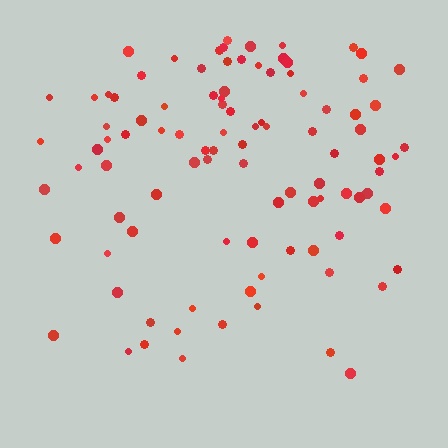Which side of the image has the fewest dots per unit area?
The bottom.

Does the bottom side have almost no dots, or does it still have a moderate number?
Still a moderate number, just noticeably fewer than the top.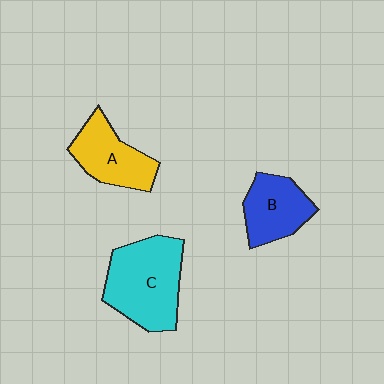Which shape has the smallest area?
Shape B (blue).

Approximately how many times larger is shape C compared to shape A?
Approximately 1.5 times.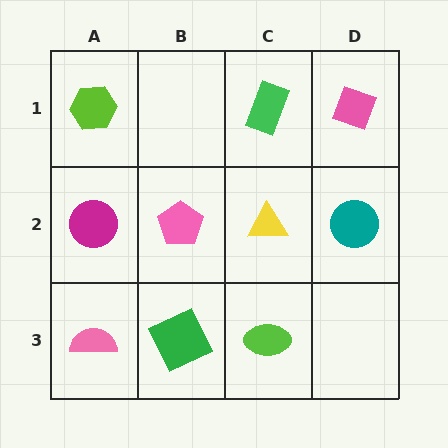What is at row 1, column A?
A lime hexagon.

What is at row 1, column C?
A green rectangle.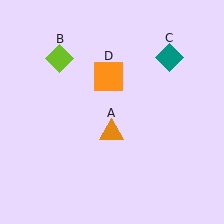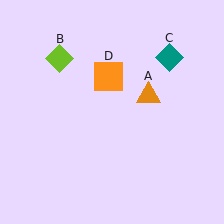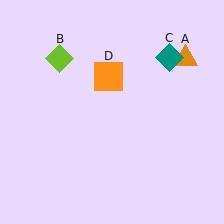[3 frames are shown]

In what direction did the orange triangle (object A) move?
The orange triangle (object A) moved up and to the right.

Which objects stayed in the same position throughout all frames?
Lime diamond (object B) and teal diamond (object C) and orange square (object D) remained stationary.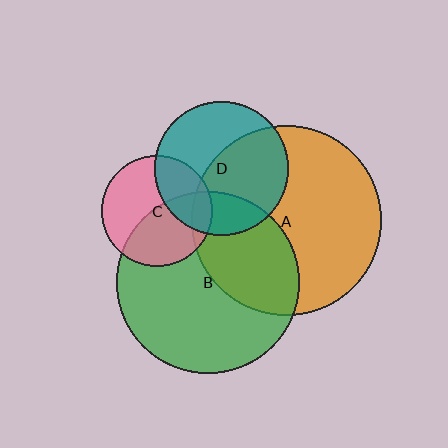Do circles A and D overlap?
Yes.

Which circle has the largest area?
Circle A (orange).